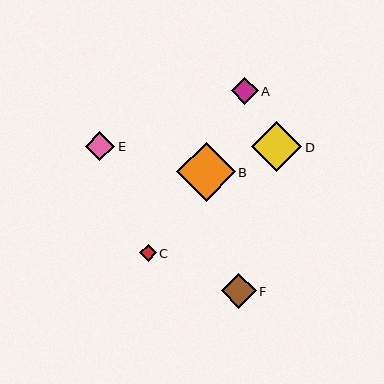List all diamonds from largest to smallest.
From largest to smallest: B, D, F, E, A, C.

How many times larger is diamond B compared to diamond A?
Diamond B is approximately 2.2 times the size of diamond A.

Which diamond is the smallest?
Diamond C is the smallest with a size of approximately 17 pixels.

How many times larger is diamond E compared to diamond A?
Diamond E is approximately 1.1 times the size of diamond A.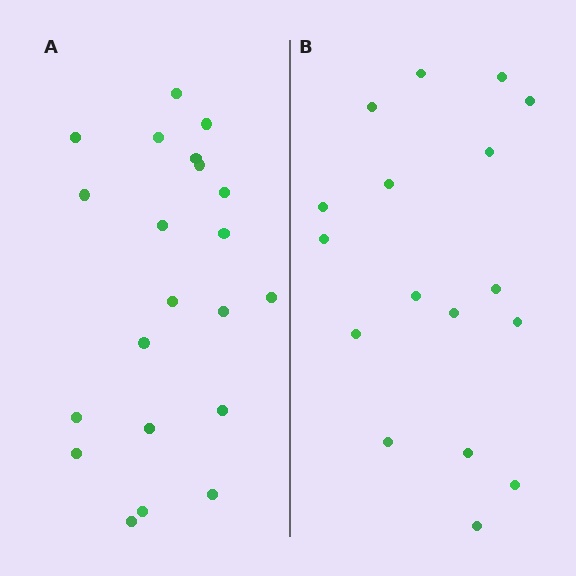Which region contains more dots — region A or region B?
Region A (the left region) has more dots.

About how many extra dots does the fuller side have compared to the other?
Region A has about 4 more dots than region B.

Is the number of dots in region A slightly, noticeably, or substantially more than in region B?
Region A has only slightly more — the two regions are fairly close. The ratio is roughly 1.2 to 1.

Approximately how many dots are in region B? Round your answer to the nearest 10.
About 20 dots. (The exact count is 17, which rounds to 20.)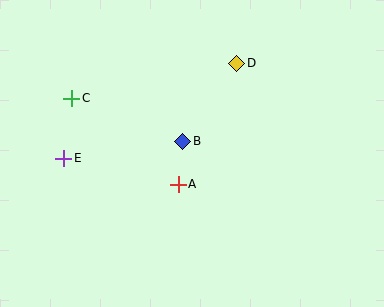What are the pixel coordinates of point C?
Point C is at (72, 98).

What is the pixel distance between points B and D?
The distance between B and D is 95 pixels.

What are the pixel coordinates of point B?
Point B is at (183, 141).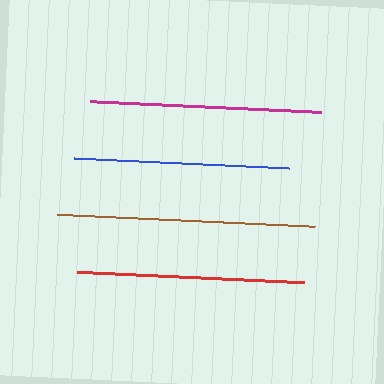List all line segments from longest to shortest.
From longest to shortest: brown, magenta, red, blue.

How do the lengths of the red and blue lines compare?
The red and blue lines are approximately the same length.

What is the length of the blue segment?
The blue segment is approximately 215 pixels long.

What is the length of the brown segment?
The brown segment is approximately 258 pixels long.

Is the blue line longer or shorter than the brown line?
The brown line is longer than the blue line.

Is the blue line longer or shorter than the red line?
The red line is longer than the blue line.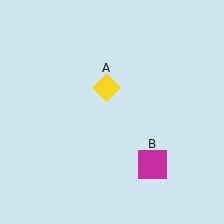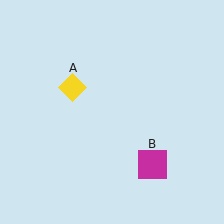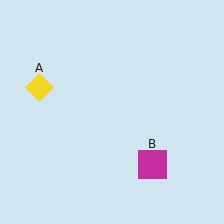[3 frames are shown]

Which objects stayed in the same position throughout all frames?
Magenta square (object B) remained stationary.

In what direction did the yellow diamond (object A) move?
The yellow diamond (object A) moved left.